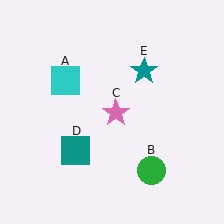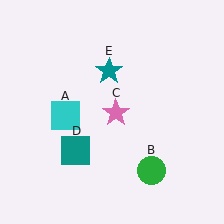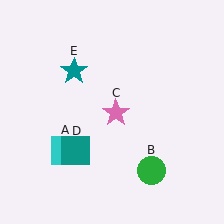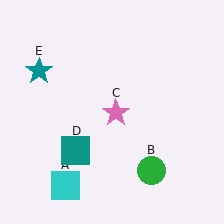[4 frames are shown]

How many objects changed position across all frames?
2 objects changed position: cyan square (object A), teal star (object E).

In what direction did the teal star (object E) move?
The teal star (object E) moved left.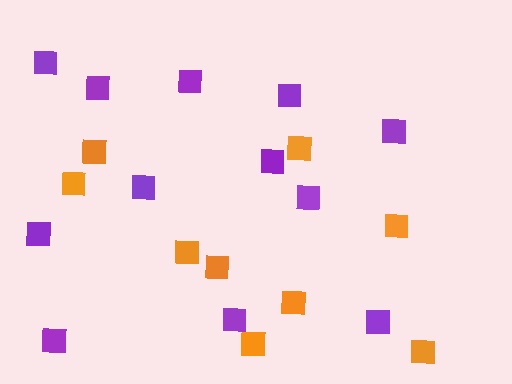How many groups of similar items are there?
There are 2 groups: one group of purple squares (12) and one group of orange squares (9).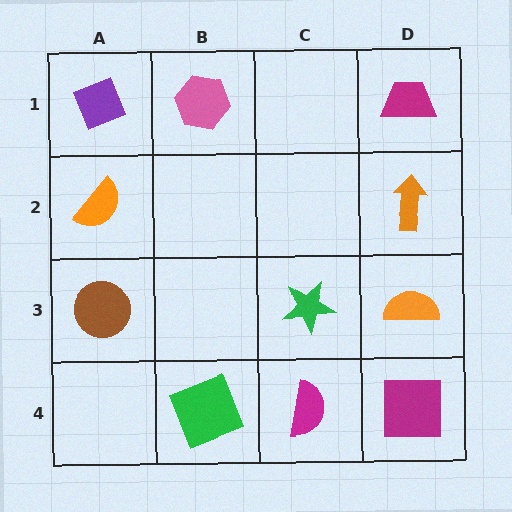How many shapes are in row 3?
3 shapes.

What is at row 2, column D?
An orange arrow.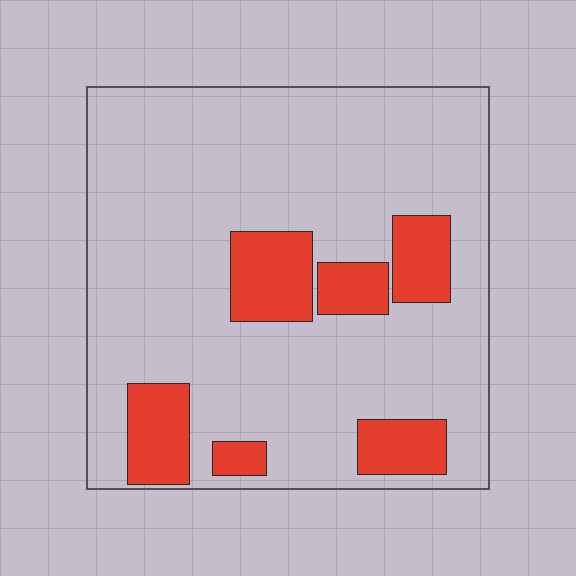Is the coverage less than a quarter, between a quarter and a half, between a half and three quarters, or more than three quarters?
Less than a quarter.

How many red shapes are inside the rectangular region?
6.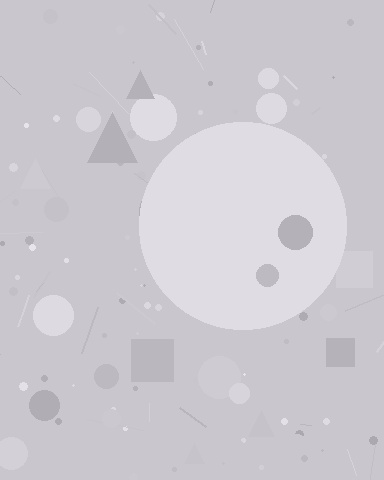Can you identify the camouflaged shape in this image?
The camouflaged shape is a circle.